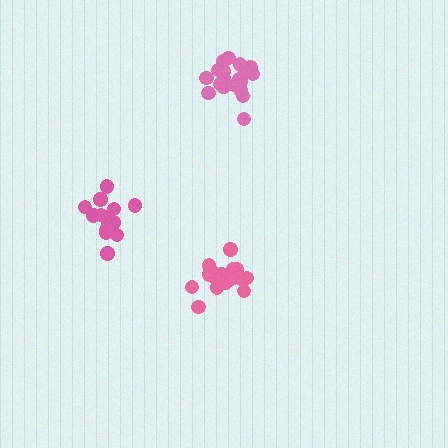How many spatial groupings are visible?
There are 3 spatial groupings.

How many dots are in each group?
Group 1: 15 dots, Group 2: 20 dots, Group 3: 21 dots (56 total).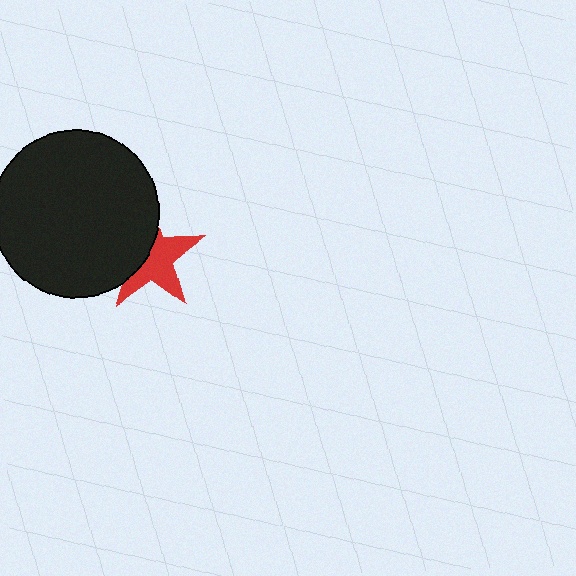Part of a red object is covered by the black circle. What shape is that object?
It is a star.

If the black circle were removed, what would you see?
You would see the complete red star.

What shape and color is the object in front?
The object in front is a black circle.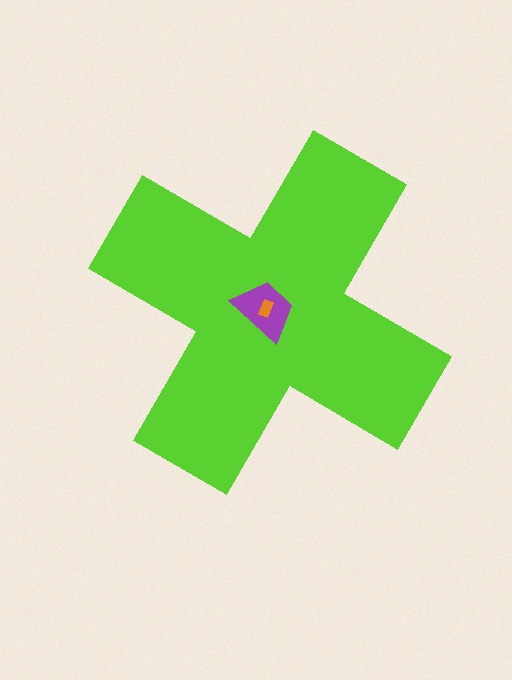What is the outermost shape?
The lime cross.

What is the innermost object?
The orange rectangle.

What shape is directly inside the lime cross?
The purple trapezoid.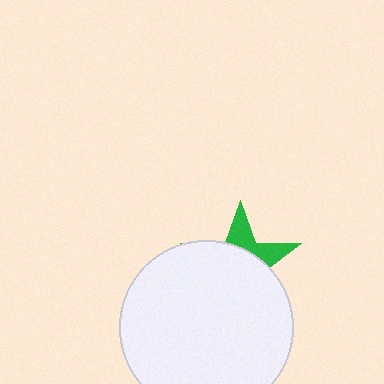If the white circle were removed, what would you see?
You would see the complete green star.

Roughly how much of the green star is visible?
A small part of it is visible (roughly 30%).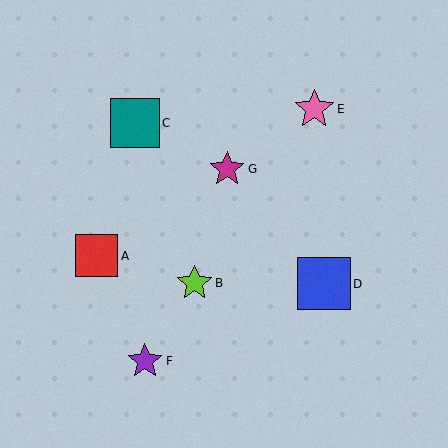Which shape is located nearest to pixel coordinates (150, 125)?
The teal square (labeled C) at (135, 123) is nearest to that location.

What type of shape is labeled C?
Shape C is a teal square.